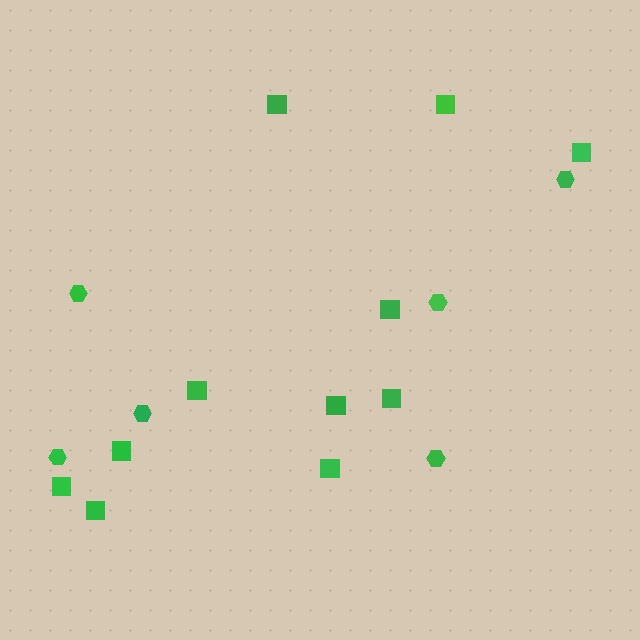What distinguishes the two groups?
There are 2 groups: one group of hexagons (6) and one group of squares (11).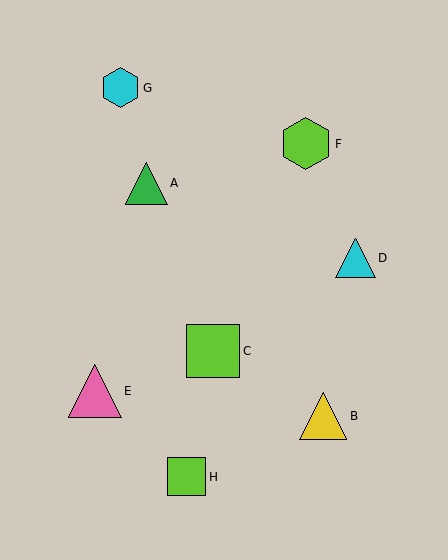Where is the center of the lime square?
The center of the lime square is at (213, 351).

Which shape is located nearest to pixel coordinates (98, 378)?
The pink triangle (labeled E) at (95, 391) is nearest to that location.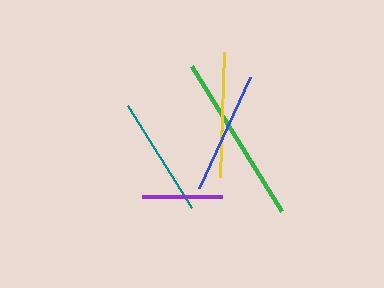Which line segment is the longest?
The green line is the longest at approximately 171 pixels.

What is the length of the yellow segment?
The yellow segment is approximately 126 pixels long.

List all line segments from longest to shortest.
From longest to shortest: green, yellow, blue, teal, purple.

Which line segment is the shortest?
The purple line is the shortest at approximately 79 pixels.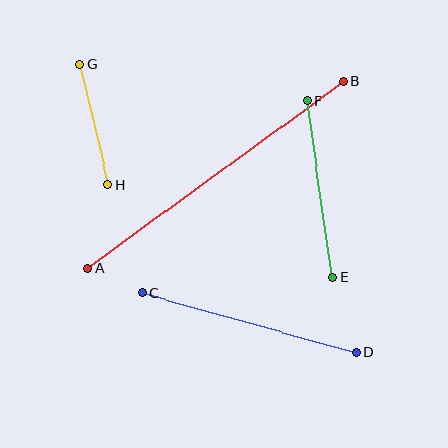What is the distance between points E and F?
The distance is approximately 178 pixels.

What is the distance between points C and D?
The distance is approximately 222 pixels.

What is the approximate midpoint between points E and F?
The midpoint is at approximately (320, 189) pixels.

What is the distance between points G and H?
The distance is approximately 124 pixels.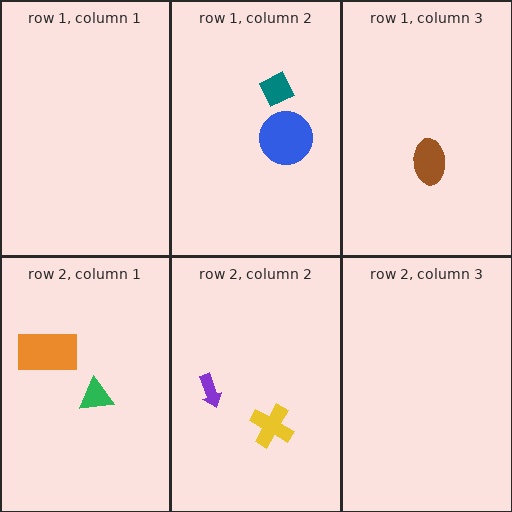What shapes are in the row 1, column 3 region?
The brown ellipse.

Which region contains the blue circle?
The row 1, column 2 region.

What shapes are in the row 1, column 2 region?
The blue circle, the teal diamond.